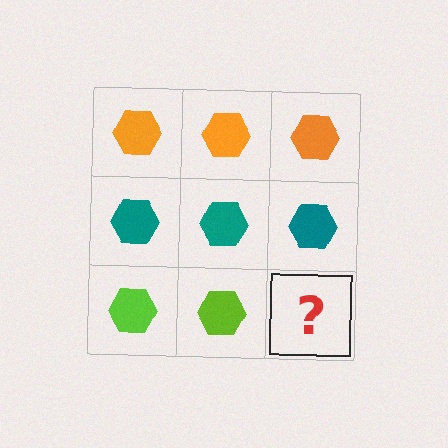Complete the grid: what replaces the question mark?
The question mark should be replaced with a lime hexagon.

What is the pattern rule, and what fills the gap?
The rule is that each row has a consistent color. The gap should be filled with a lime hexagon.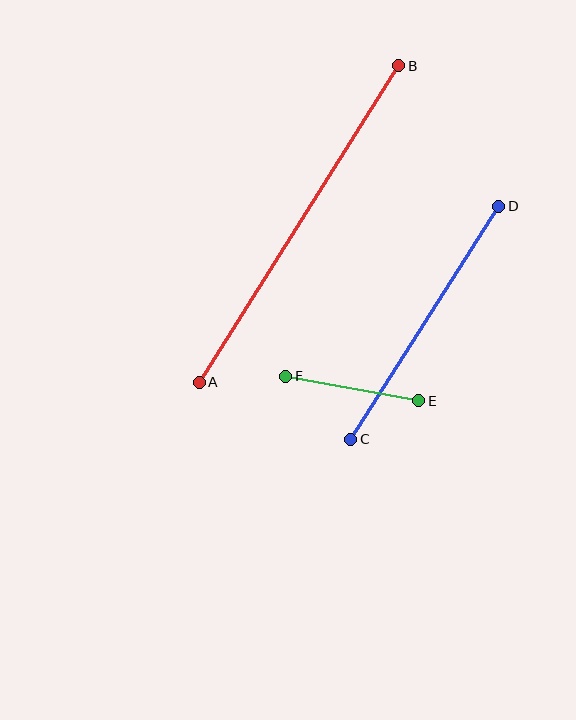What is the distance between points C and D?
The distance is approximately 276 pixels.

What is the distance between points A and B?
The distance is approximately 374 pixels.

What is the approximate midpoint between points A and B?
The midpoint is at approximately (299, 224) pixels.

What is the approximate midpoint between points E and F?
The midpoint is at approximately (352, 388) pixels.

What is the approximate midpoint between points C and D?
The midpoint is at approximately (425, 323) pixels.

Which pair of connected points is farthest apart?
Points A and B are farthest apart.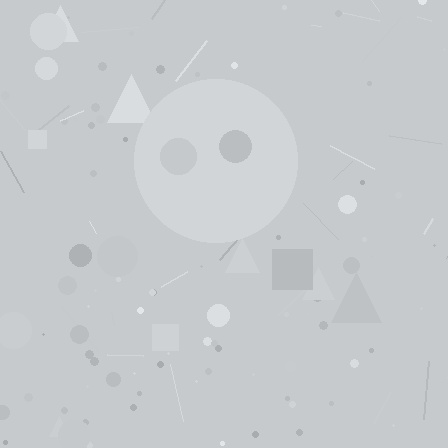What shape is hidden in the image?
A circle is hidden in the image.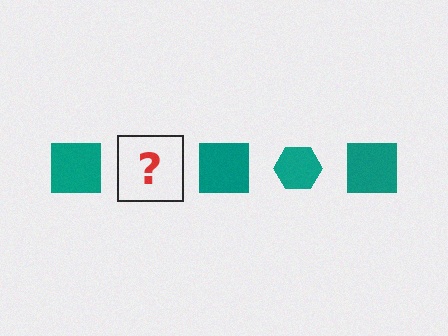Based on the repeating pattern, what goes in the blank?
The blank should be a teal hexagon.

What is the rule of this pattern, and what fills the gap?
The rule is that the pattern cycles through square, hexagon shapes in teal. The gap should be filled with a teal hexagon.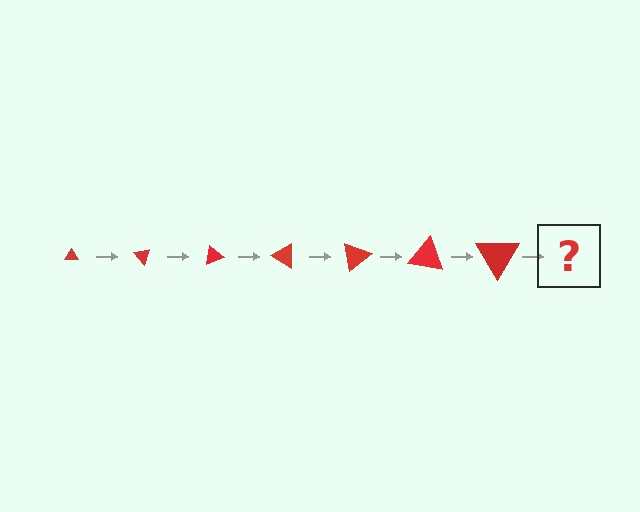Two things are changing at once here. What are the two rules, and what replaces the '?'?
The two rules are that the triangle grows larger each step and it rotates 50 degrees each step. The '?' should be a triangle, larger than the previous one and rotated 350 degrees from the start.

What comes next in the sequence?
The next element should be a triangle, larger than the previous one and rotated 350 degrees from the start.